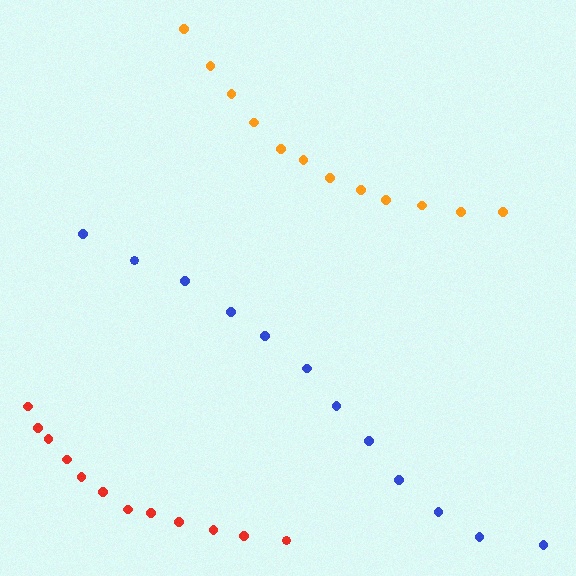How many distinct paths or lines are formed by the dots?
There are 3 distinct paths.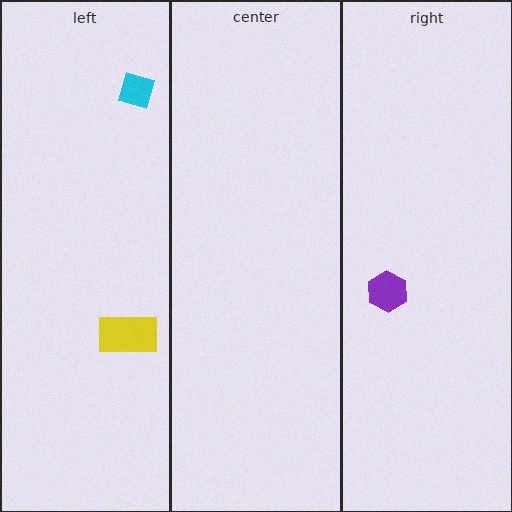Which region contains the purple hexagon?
The right region.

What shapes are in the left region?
The yellow rectangle, the cyan diamond.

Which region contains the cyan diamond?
The left region.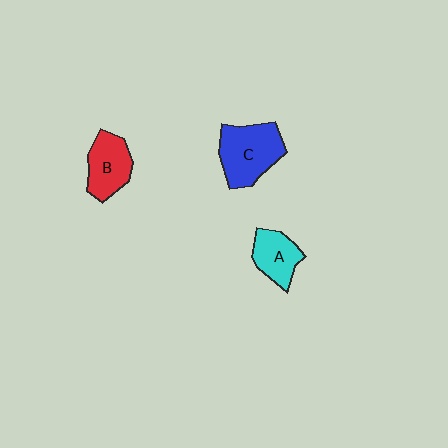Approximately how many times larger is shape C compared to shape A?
Approximately 1.6 times.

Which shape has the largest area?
Shape C (blue).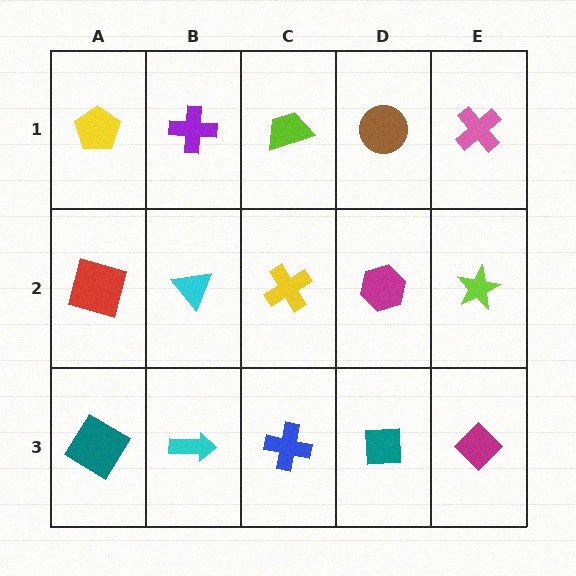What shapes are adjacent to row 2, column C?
A lime trapezoid (row 1, column C), a blue cross (row 3, column C), a cyan triangle (row 2, column B), a magenta hexagon (row 2, column D).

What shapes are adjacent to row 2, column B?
A purple cross (row 1, column B), a cyan arrow (row 3, column B), a red square (row 2, column A), a yellow cross (row 2, column C).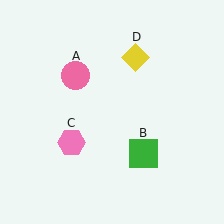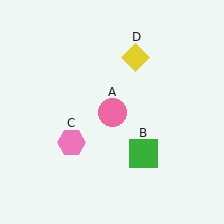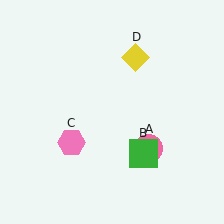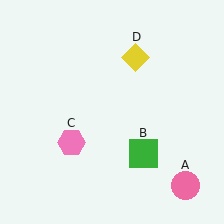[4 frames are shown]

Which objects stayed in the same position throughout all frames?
Green square (object B) and pink hexagon (object C) and yellow diamond (object D) remained stationary.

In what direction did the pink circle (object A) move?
The pink circle (object A) moved down and to the right.